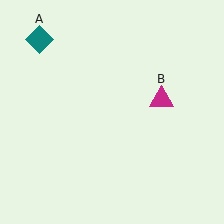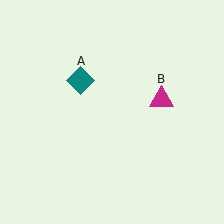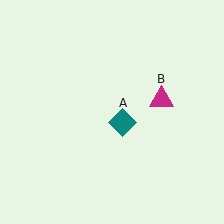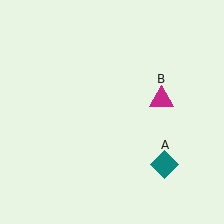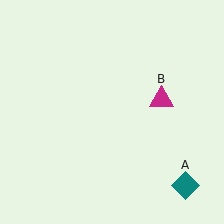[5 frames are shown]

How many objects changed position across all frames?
1 object changed position: teal diamond (object A).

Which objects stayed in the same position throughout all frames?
Magenta triangle (object B) remained stationary.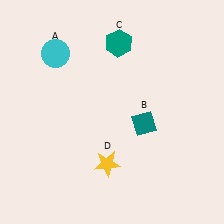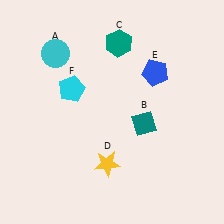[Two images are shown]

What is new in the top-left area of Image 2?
A cyan pentagon (F) was added in the top-left area of Image 2.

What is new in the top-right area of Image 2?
A blue pentagon (E) was added in the top-right area of Image 2.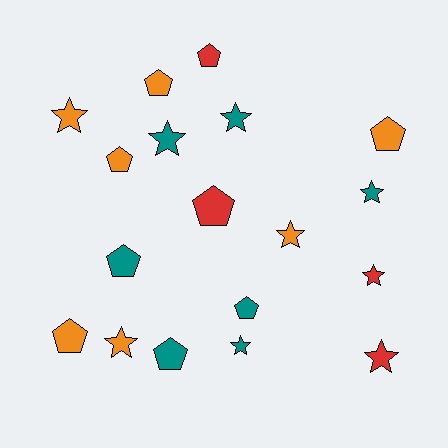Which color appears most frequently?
Teal, with 7 objects.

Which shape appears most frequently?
Star, with 9 objects.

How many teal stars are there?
There are 4 teal stars.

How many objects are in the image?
There are 18 objects.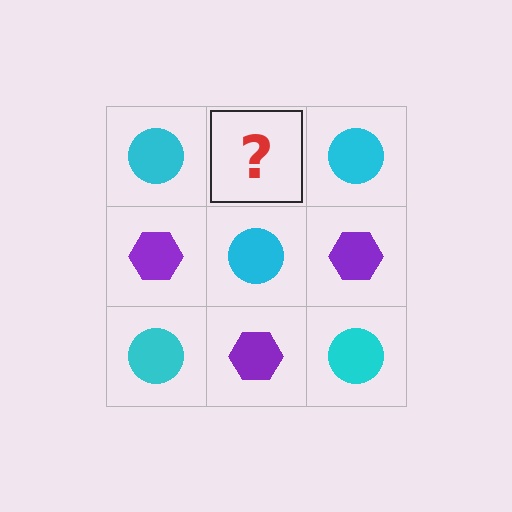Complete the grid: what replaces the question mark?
The question mark should be replaced with a purple hexagon.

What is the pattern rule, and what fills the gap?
The rule is that it alternates cyan circle and purple hexagon in a checkerboard pattern. The gap should be filled with a purple hexagon.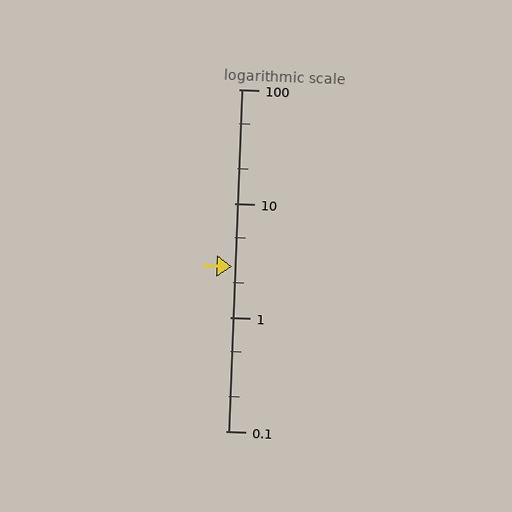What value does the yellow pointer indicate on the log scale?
The pointer indicates approximately 2.8.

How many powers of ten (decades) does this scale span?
The scale spans 3 decades, from 0.1 to 100.